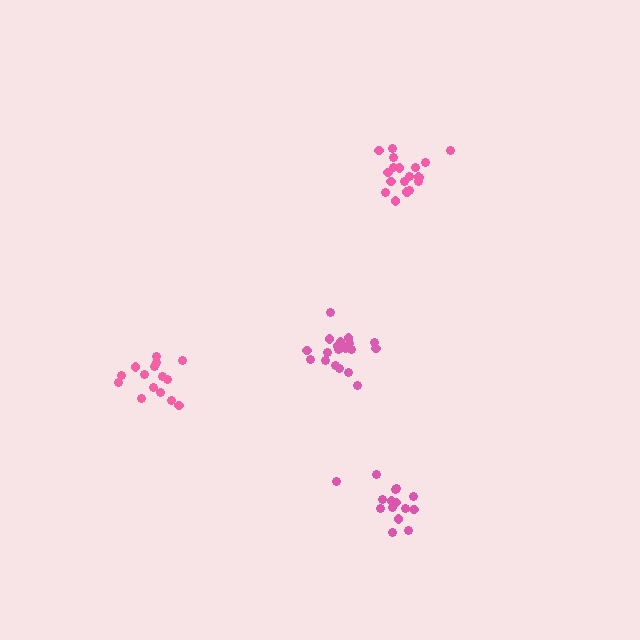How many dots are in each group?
Group 1: 19 dots, Group 2: 19 dots, Group 3: 15 dots, Group 4: 15 dots (68 total).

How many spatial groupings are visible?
There are 4 spatial groupings.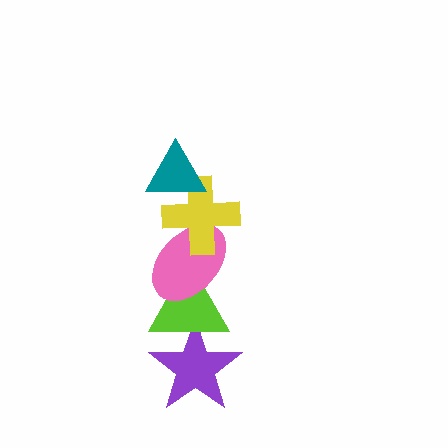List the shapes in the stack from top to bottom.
From top to bottom: the teal triangle, the yellow cross, the pink ellipse, the lime triangle, the purple star.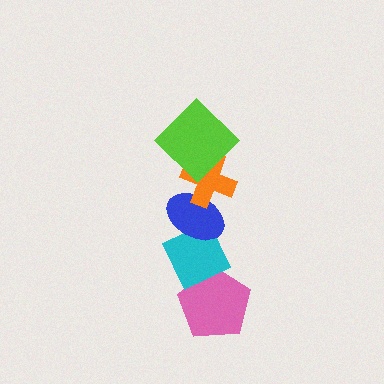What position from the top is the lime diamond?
The lime diamond is 1st from the top.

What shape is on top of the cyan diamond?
The blue ellipse is on top of the cyan diamond.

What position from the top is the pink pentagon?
The pink pentagon is 5th from the top.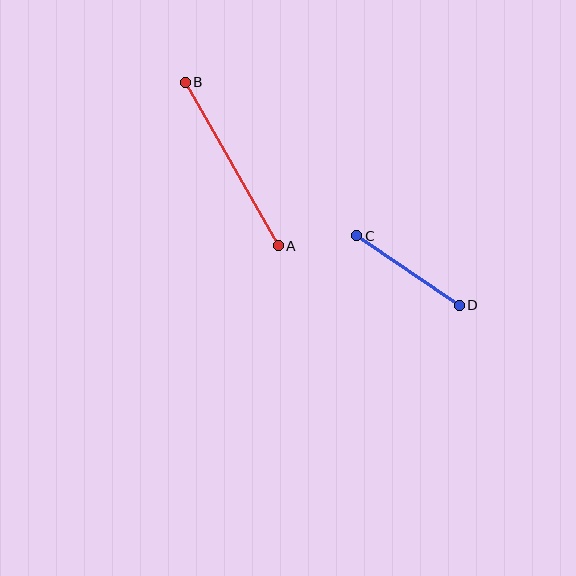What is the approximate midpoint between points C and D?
The midpoint is at approximately (408, 271) pixels.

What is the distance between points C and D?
The distance is approximately 124 pixels.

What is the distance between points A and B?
The distance is approximately 188 pixels.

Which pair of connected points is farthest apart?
Points A and B are farthest apart.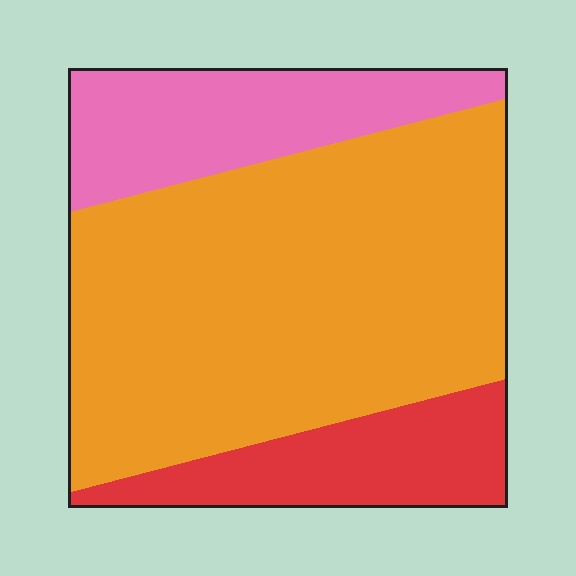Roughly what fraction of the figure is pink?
Pink takes up between a sixth and a third of the figure.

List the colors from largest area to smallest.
From largest to smallest: orange, pink, red.